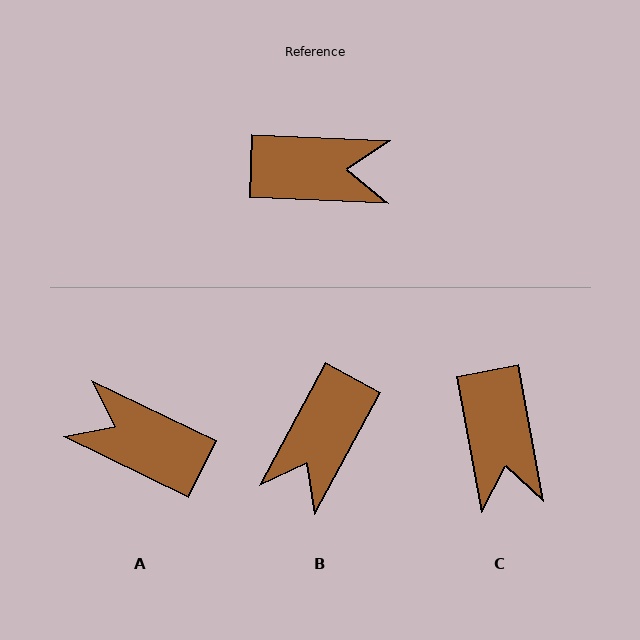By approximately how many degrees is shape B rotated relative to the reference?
Approximately 116 degrees clockwise.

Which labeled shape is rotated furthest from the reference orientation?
A, about 157 degrees away.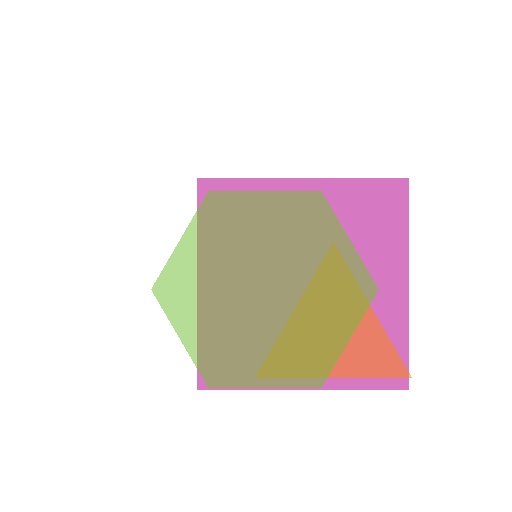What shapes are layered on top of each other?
The layered shapes are: a magenta square, an orange triangle, a lime hexagon.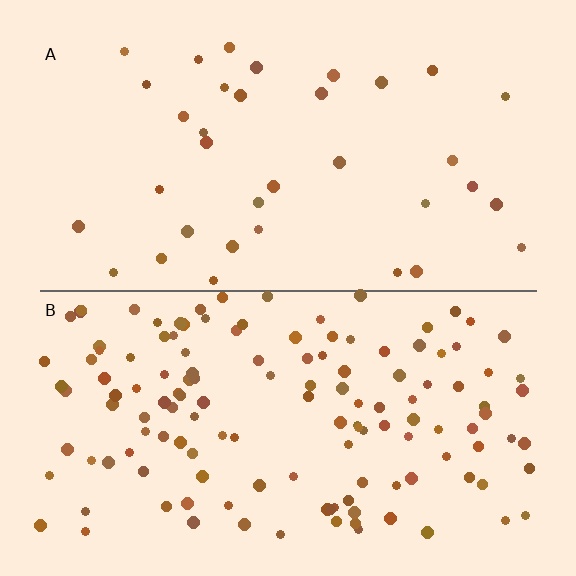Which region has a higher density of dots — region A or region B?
B (the bottom).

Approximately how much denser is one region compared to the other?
Approximately 3.9× — region B over region A.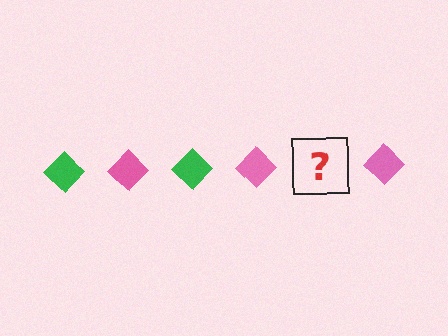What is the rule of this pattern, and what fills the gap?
The rule is that the pattern cycles through green, pink diamonds. The gap should be filled with a green diamond.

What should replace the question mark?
The question mark should be replaced with a green diamond.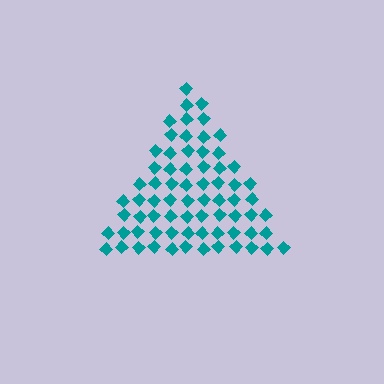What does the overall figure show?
The overall figure shows a triangle.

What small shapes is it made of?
It is made of small diamonds.